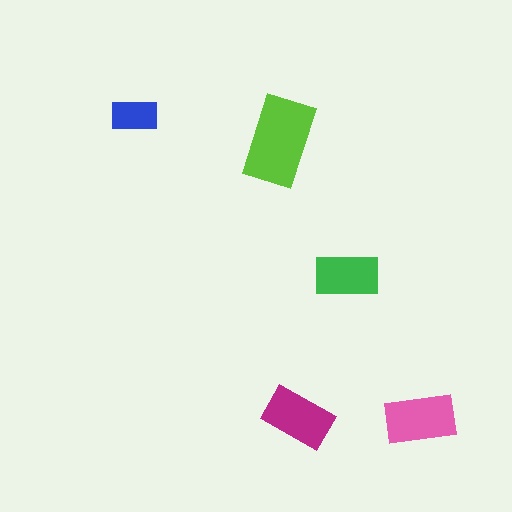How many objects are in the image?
There are 5 objects in the image.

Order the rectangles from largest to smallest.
the lime one, the pink one, the magenta one, the green one, the blue one.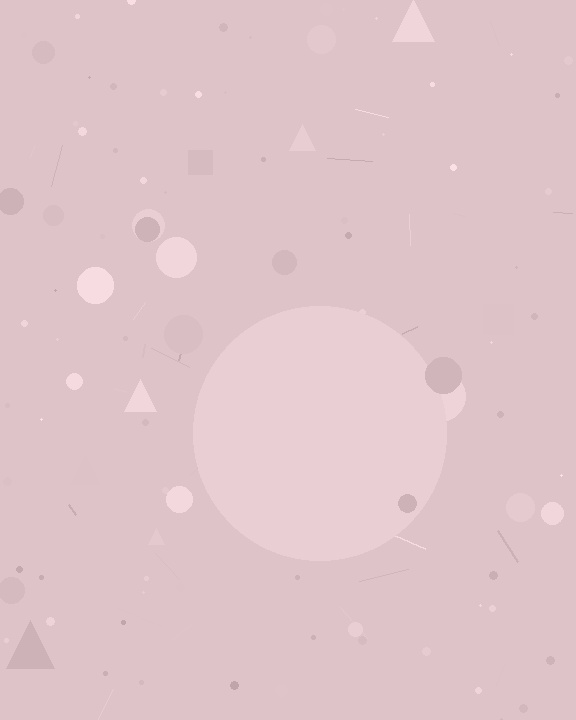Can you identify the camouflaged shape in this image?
The camouflaged shape is a circle.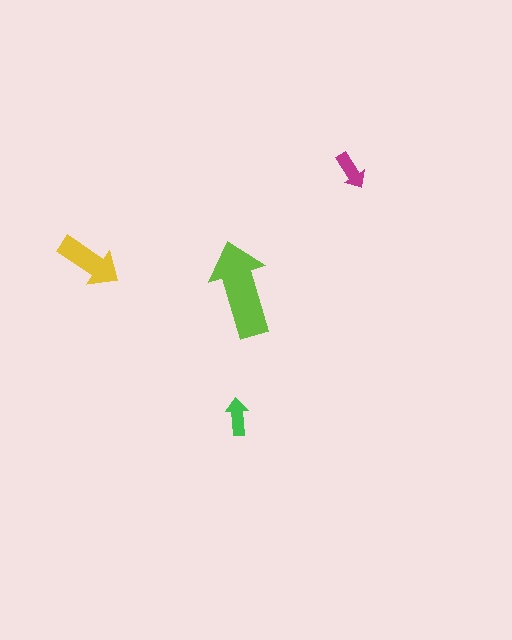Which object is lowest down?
The green arrow is bottommost.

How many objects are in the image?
There are 4 objects in the image.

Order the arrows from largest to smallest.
the lime one, the yellow one, the magenta one, the green one.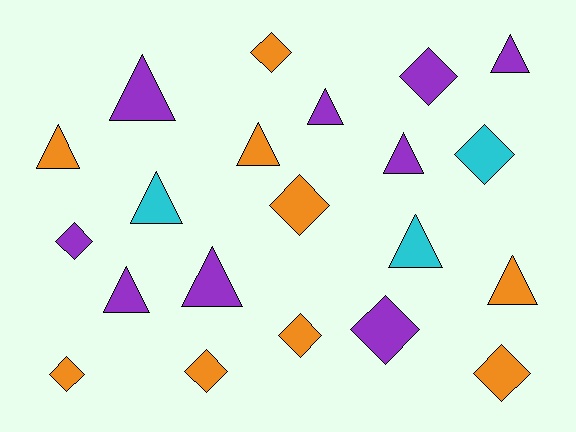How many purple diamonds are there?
There are 3 purple diamonds.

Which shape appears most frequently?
Triangle, with 11 objects.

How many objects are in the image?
There are 21 objects.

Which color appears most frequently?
Orange, with 9 objects.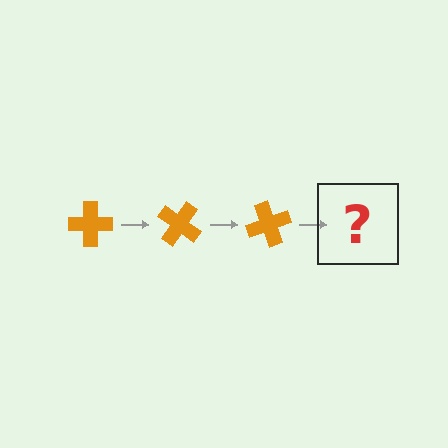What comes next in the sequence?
The next element should be an orange cross rotated 105 degrees.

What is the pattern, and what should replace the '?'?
The pattern is that the cross rotates 35 degrees each step. The '?' should be an orange cross rotated 105 degrees.